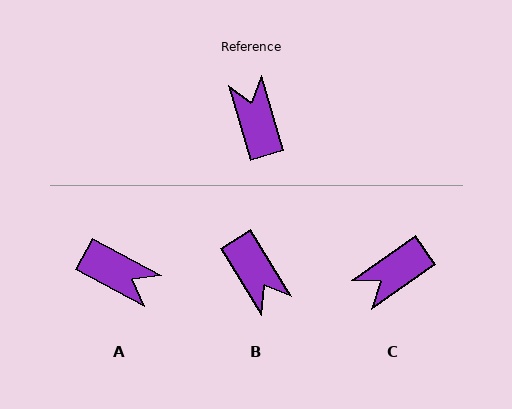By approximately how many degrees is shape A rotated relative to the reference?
Approximately 135 degrees clockwise.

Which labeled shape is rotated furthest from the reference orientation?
B, about 164 degrees away.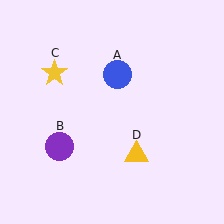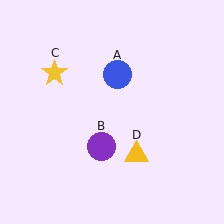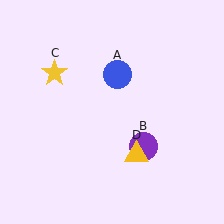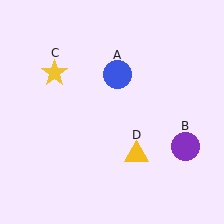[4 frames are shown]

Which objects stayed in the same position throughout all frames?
Blue circle (object A) and yellow star (object C) and yellow triangle (object D) remained stationary.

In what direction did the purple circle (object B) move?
The purple circle (object B) moved right.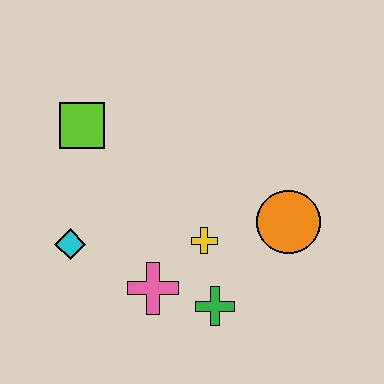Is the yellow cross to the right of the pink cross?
Yes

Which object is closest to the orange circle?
The yellow cross is closest to the orange circle.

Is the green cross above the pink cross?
No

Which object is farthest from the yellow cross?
The lime square is farthest from the yellow cross.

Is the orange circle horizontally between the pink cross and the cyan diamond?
No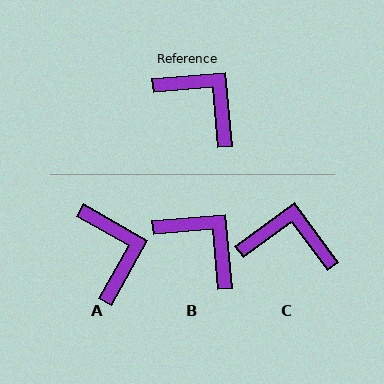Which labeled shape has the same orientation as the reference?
B.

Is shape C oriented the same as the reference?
No, it is off by about 32 degrees.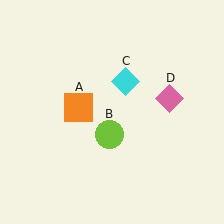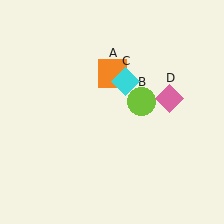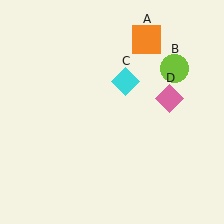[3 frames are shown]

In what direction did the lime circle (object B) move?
The lime circle (object B) moved up and to the right.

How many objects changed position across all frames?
2 objects changed position: orange square (object A), lime circle (object B).